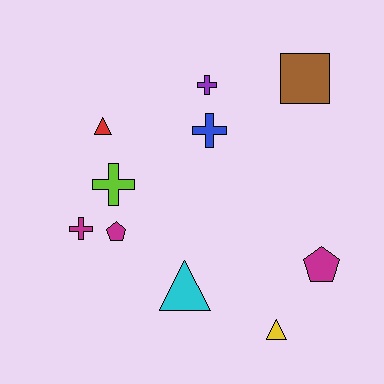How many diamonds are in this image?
There are no diamonds.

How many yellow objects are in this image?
There is 1 yellow object.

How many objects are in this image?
There are 10 objects.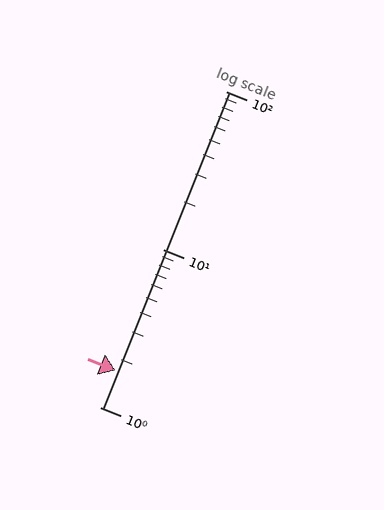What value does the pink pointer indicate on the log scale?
The pointer indicates approximately 1.7.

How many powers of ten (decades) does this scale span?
The scale spans 2 decades, from 1 to 100.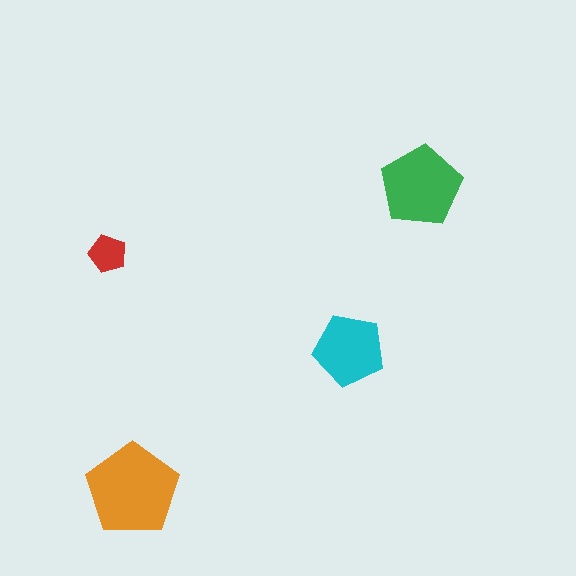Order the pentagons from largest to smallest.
the orange one, the green one, the cyan one, the red one.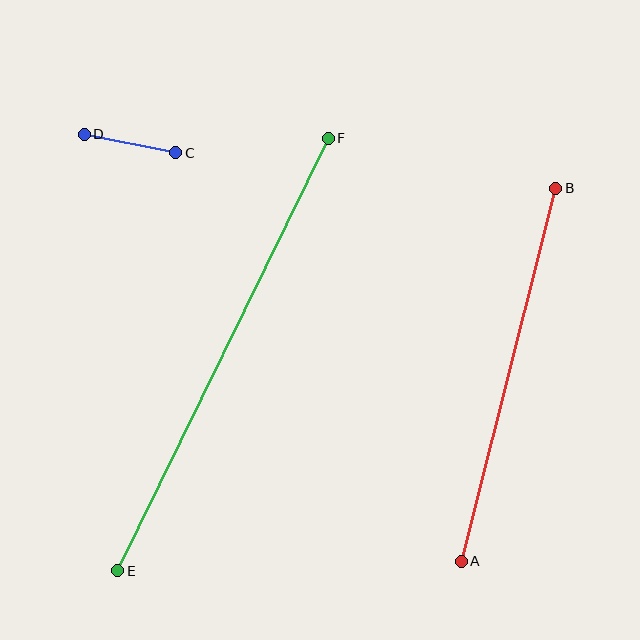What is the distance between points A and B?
The distance is approximately 384 pixels.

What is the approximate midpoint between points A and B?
The midpoint is at approximately (508, 375) pixels.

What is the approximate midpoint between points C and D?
The midpoint is at approximately (130, 144) pixels.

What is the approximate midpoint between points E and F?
The midpoint is at approximately (223, 354) pixels.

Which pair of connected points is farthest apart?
Points E and F are farthest apart.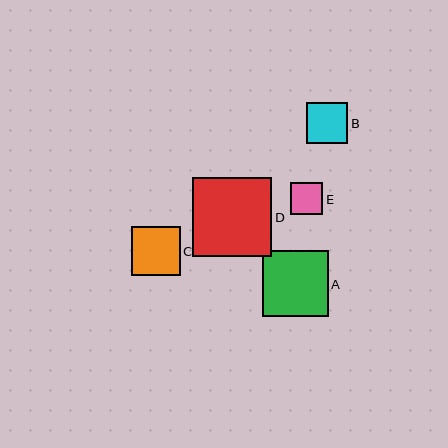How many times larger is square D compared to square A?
Square D is approximately 1.2 times the size of square A.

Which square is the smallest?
Square E is the smallest with a size of approximately 32 pixels.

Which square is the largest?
Square D is the largest with a size of approximately 80 pixels.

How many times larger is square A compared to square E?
Square A is approximately 2.1 times the size of square E.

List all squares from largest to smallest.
From largest to smallest: D, A, C, B, E.